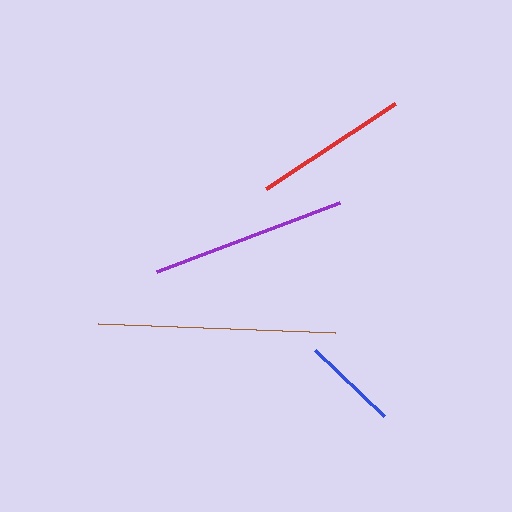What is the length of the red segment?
The red segment is approximately 155 pixels long.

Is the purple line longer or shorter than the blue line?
The purple line is longer than the blue line.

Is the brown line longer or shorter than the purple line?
The brown line is longer than the purple line.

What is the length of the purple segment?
The purple segment is approximately 196 pixels long.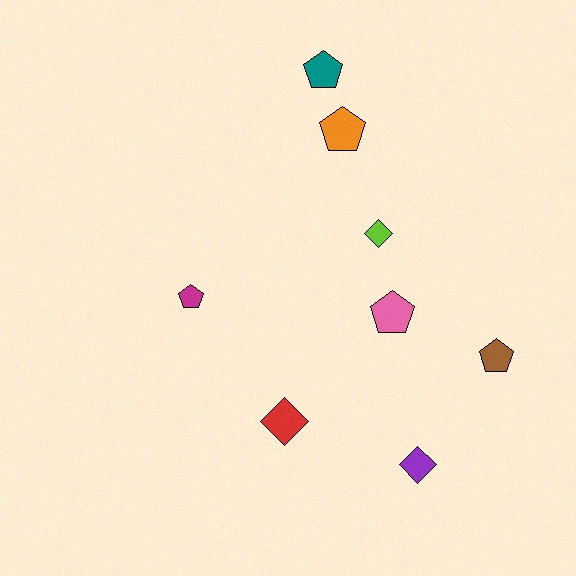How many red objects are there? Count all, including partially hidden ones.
There is 1 red object.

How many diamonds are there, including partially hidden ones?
There are 3 diamonds.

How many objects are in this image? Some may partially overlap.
There are 8 objects.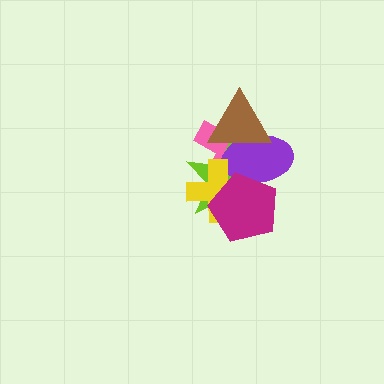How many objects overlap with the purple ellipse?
5 objects overlap with the purple ellipse.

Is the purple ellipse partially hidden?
Yes, it is partially covered by another shape.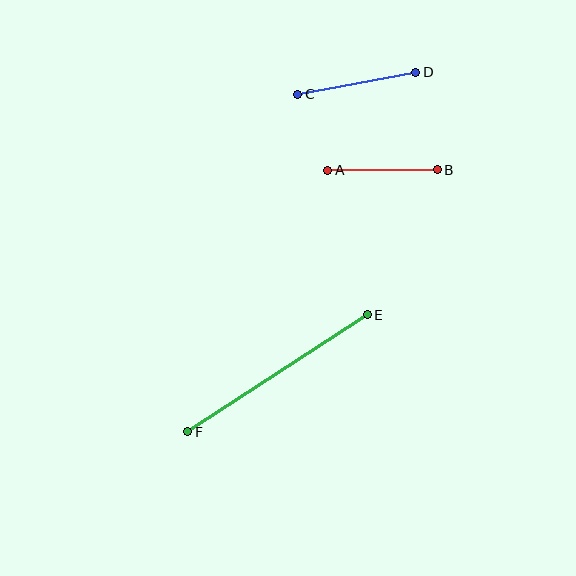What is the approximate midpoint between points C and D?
The midpoint is at approximately (357, 83) pixels.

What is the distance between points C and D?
The distance is approximately 120 pixels.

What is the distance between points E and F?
The distance is approximately 215 pixels.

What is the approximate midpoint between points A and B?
The midpoint is at approximately (383, 170) pixels.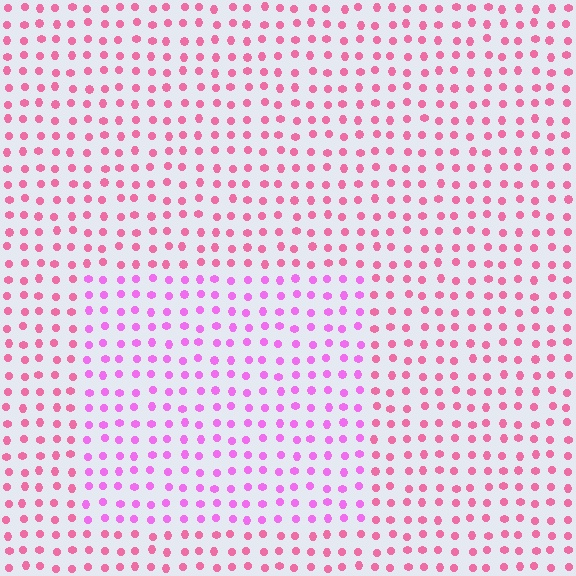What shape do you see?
I see a rectangle.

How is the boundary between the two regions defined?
The boundary is defined purely by a slight shift in hue (about 34 degrees). Spacing, size, and orientation are identical on both sides.